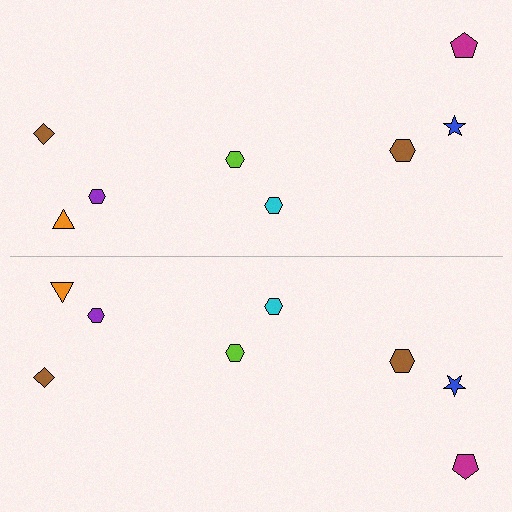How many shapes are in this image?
There are 16 shapes in this image.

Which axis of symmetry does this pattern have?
The pattern has a horizontal axis of symmetry running through the center of the image.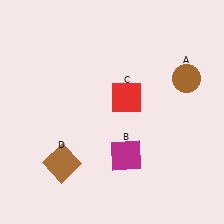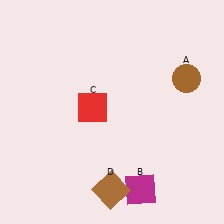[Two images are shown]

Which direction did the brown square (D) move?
The brown square (D) moved right.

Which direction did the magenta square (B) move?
The magenta square (B) moved down.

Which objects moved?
The objects that moved are: the magenta square (B), the red square (C), the brown square (D).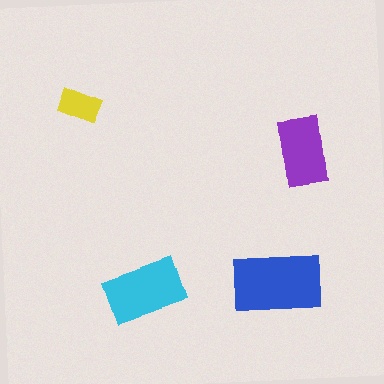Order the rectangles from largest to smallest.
the blue one, the cyan one, the purple one, the yellow one.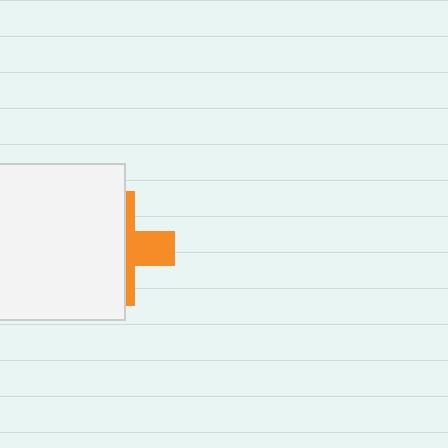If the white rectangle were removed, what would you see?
You would see the complete orange cross.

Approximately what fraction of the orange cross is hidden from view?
Roughly 63% of the orange cross is hidden behind the white rectangle.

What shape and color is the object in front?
The object in front is a white rectangle.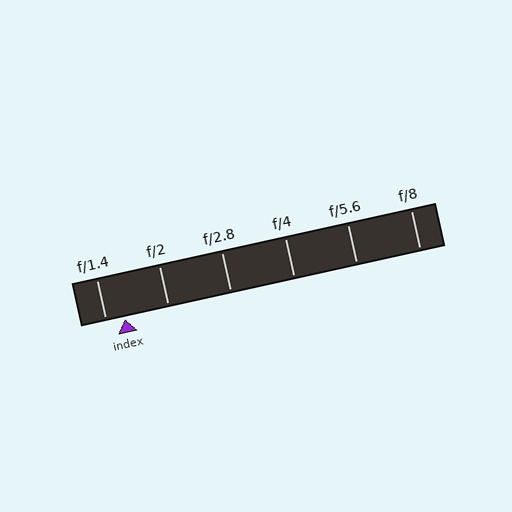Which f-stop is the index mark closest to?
The index mark is closest to f/1.4.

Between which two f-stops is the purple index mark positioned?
The index mark is between f/1.4 and f/2.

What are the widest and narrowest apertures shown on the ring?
The widest aperture shown is f/1.4 and the narrowest is f/8.